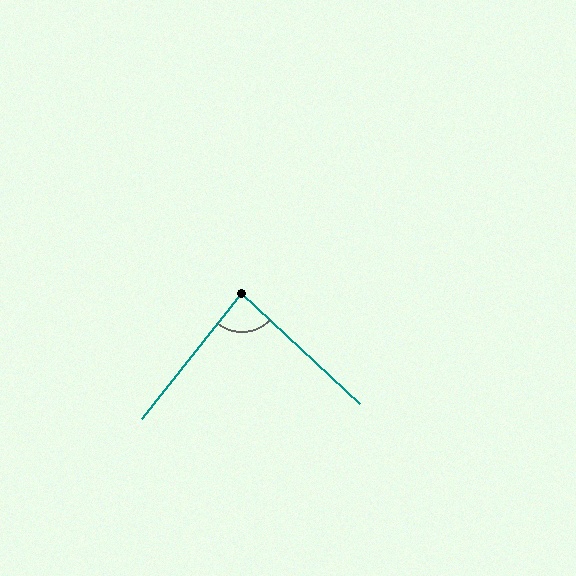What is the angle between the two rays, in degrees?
Approximately 85 degrees.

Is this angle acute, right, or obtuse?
It is approximately a right angle.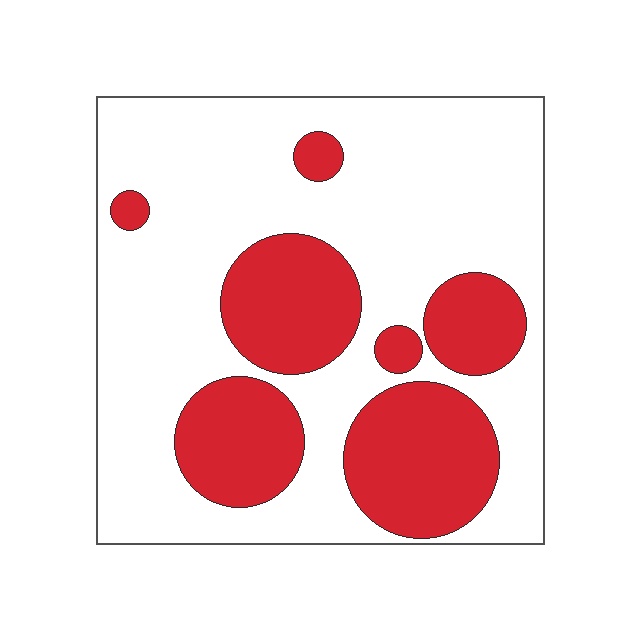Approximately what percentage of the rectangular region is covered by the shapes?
Approximately 30%.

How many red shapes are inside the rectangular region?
7.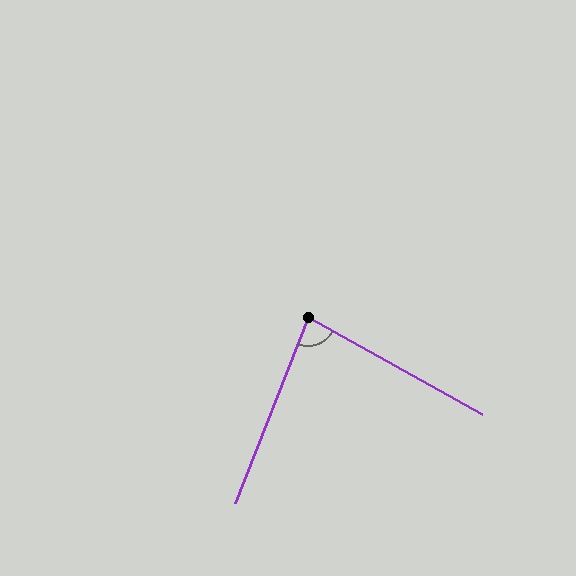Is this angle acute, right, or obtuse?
It is acute.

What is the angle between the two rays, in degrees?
Approximately 82 degrees.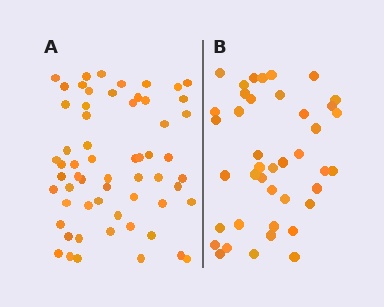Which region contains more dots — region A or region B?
Region A (the left region) has more dots.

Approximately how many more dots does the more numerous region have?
Region A has approximately 20 more dots than region B.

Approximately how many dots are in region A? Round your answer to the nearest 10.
About 60 dots.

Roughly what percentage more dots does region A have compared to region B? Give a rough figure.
About 45% more.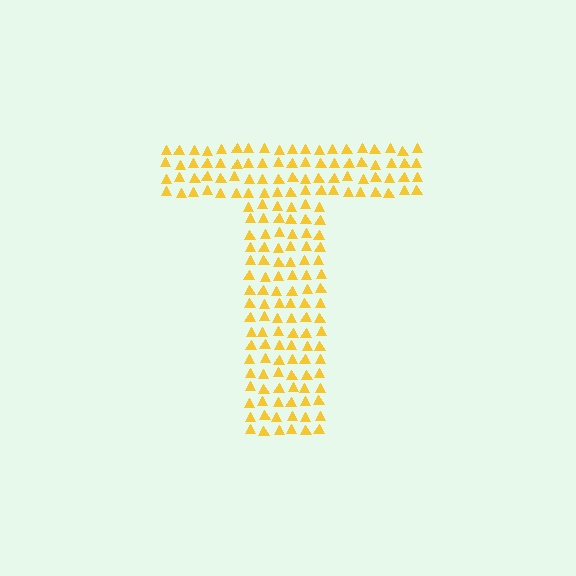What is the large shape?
The large shape is the letter T.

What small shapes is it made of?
It is made of small triangles.